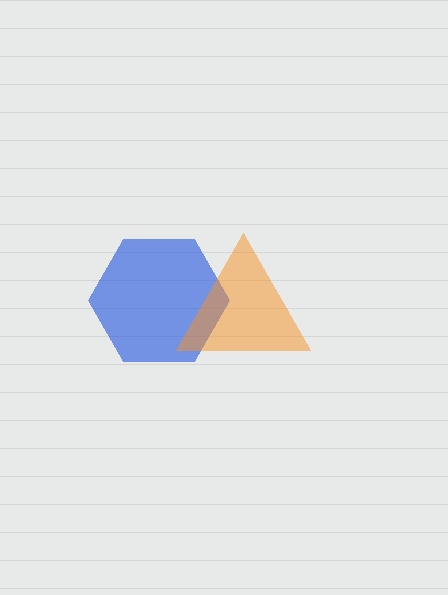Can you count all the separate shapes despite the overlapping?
Yes, there are 2 separate shapes.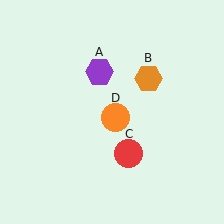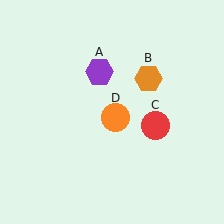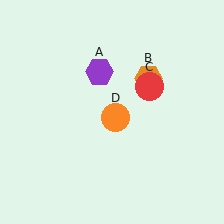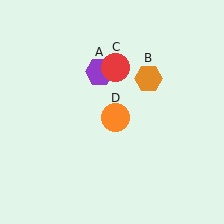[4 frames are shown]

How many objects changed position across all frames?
1 object changed position: red circle (object C).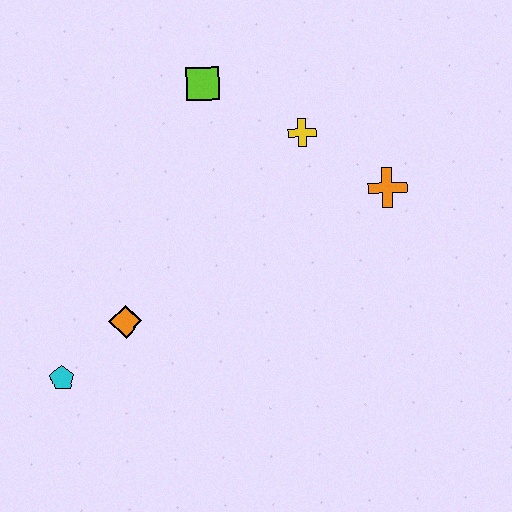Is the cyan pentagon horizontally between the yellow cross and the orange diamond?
No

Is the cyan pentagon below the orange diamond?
Yes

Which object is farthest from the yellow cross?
The cyan pentagon is farthest from the yellow cross.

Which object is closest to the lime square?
The yellow cross is closest to the lime square.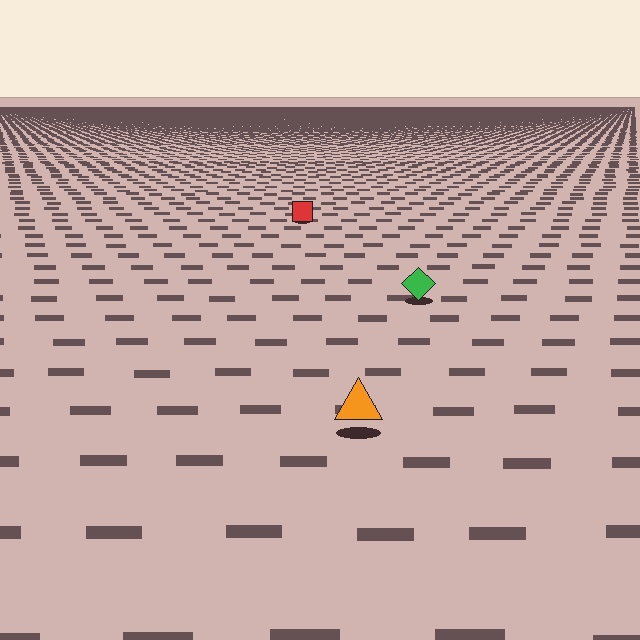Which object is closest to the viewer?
The orange triangle is closest. The texture marks near it are larger and more spread out.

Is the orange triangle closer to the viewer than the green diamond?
Yes. The orange triangle is closer — you can tell from the texture gradient: the ground texture is coarser near it.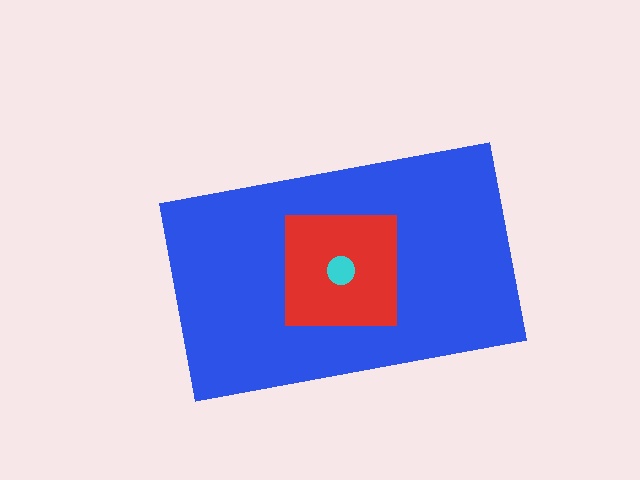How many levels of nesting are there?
3.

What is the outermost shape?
The blue rectangle.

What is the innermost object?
The cyan circle.